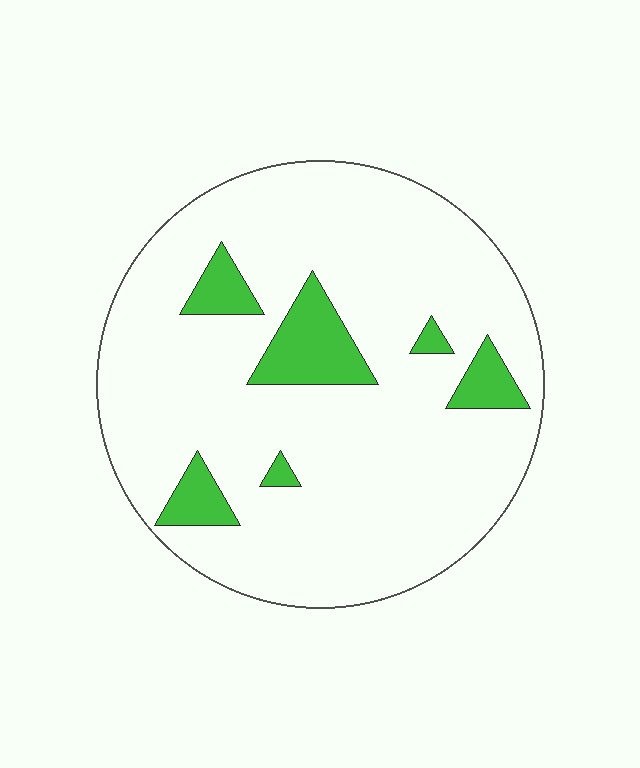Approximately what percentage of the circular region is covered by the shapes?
Approximately 10%.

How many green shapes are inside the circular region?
6.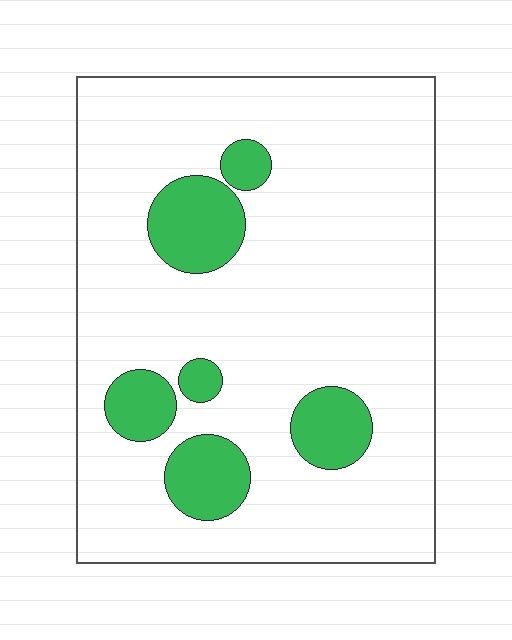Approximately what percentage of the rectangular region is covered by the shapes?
Approximately 15%.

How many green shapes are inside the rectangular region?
6.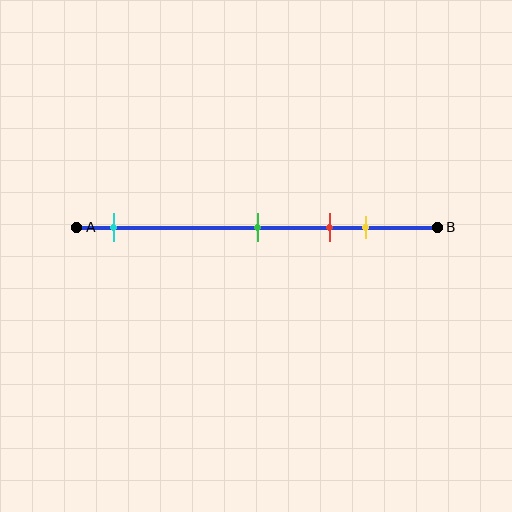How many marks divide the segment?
There are 4 marks dividing the segment.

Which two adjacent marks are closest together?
The red and yellow marks are the closest adjacent pair.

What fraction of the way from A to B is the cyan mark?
The cyan mark is approximately 10% (0.1) of the way from A to B.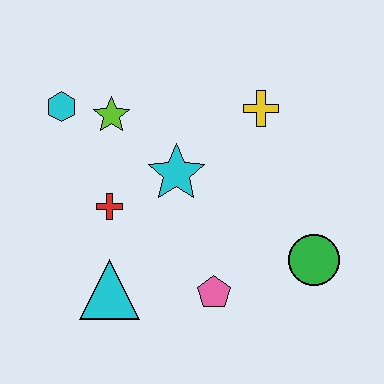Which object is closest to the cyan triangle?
The red cross is closest to the cyan triangle.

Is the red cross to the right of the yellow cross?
No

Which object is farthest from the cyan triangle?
The yellow cross is farthest from the cyan triangle.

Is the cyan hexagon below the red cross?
No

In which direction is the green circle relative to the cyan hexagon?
The green circle is to the right of the cyan hexagon.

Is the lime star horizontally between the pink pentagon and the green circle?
No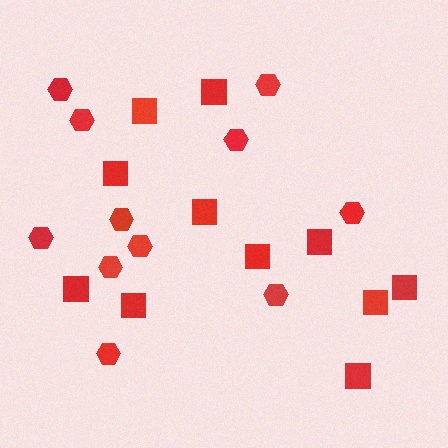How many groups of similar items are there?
There are 2 groups: one group of hexagons (11) and one group of squares (11).